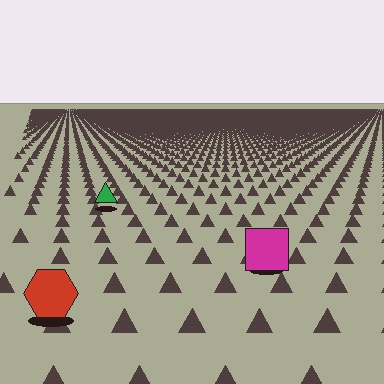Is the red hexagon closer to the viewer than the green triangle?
Yes. The red hexagon is closer — you can tell from the texture gradient: the ground texture is coarser near it.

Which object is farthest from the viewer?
The green triangle is farthest from the viewer. It appears smaller and the ground texture around it is denser.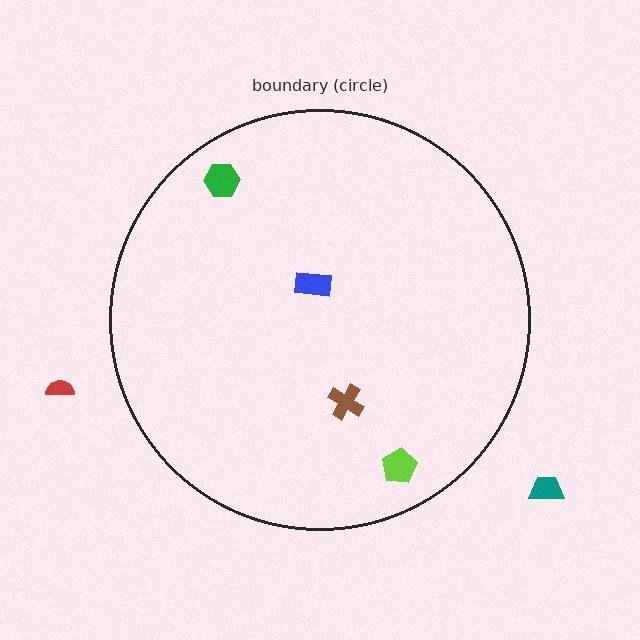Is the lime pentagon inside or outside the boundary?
Inside.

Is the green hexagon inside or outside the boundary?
Inside.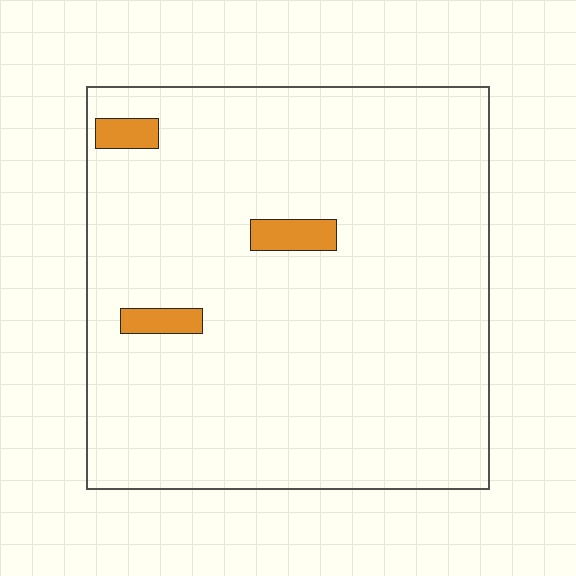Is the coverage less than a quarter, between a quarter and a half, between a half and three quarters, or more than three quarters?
Less than a quarter.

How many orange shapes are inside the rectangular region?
3.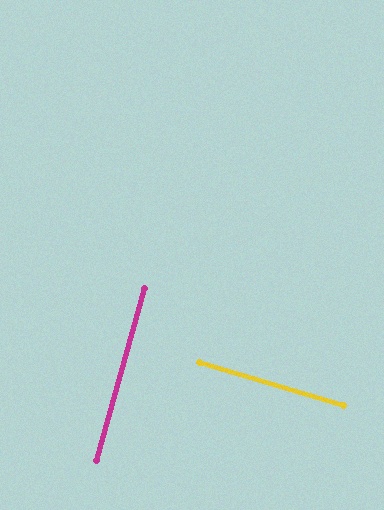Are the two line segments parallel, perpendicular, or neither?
Perpendicular — they meet at approximately 89°.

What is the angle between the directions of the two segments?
Approximately 89 degrees.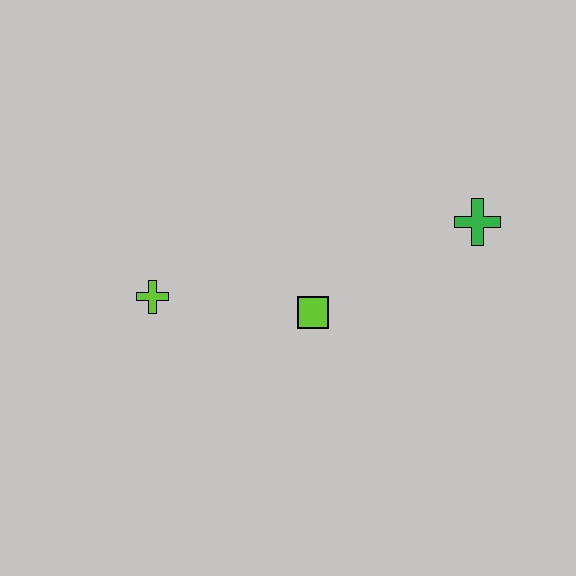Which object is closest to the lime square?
The lime cross is closest to the lime square.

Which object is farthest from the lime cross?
The green cross is farthest from the lime cross.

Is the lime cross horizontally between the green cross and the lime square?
No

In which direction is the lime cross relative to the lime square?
The lime cross is to the left of the lime square.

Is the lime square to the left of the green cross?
Yes